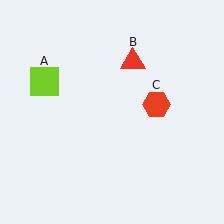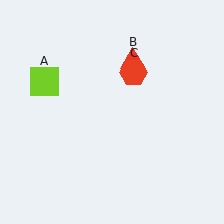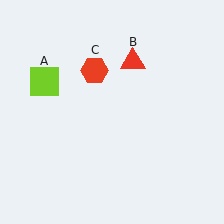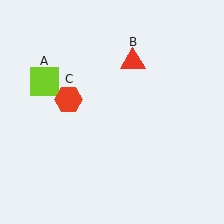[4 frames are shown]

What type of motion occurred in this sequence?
The red hexagon (object C) rotated counterclockwise around the center of the scene.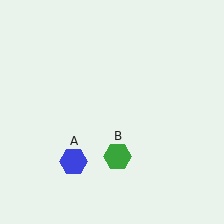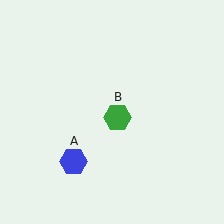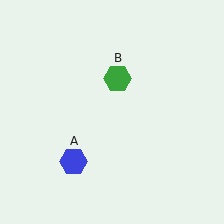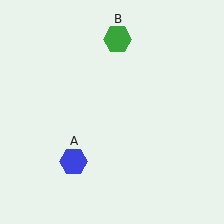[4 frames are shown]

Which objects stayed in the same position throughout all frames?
Blue hexagon (object A) remained stationary.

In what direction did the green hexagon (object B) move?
The green hexagon (object B) moved up.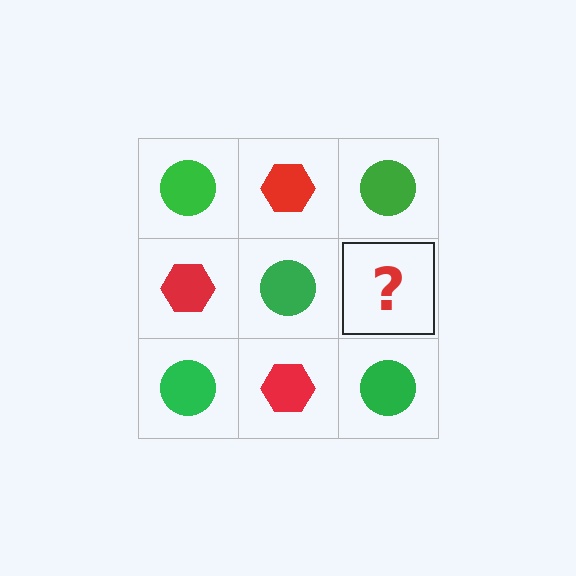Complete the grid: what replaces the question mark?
The question mark should be replaced with a red hexagon.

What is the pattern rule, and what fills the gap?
The rule is that it alternates green circle and red hexagon in a checkerboard pattern. The gap should be filled with a red hexagon.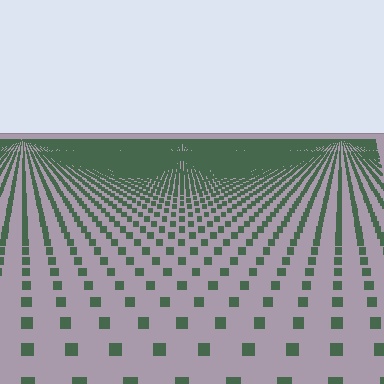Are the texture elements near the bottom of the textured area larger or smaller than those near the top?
Larger. Near the bottom, elements are closer to the viewer and appear at a bigger on-screen size.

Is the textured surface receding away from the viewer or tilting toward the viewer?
The surface is receding away from the viewer. Texture elements get smaller and denser toward the top.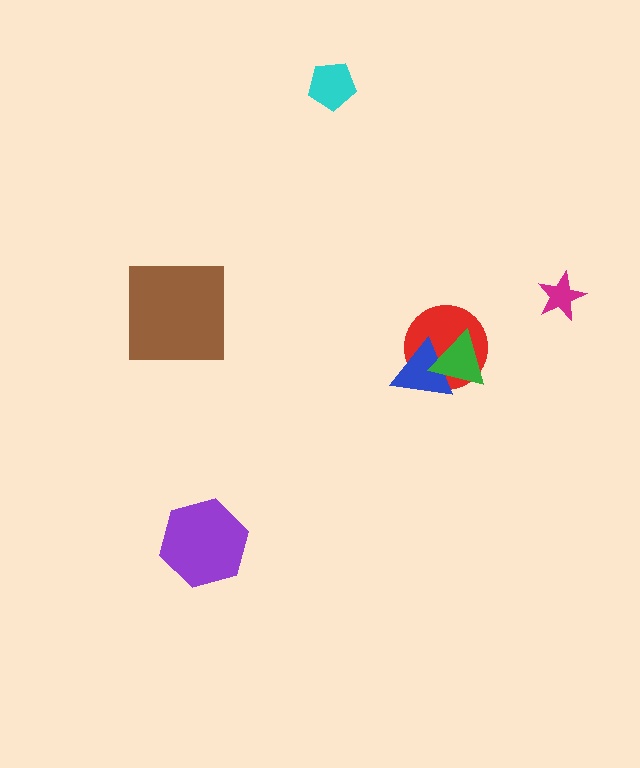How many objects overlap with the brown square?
0 objects overlap with the brown square.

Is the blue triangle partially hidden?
Yes, it is partially covered by another shape.